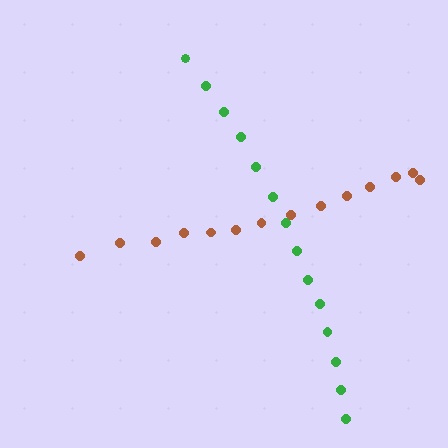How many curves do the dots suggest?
There are 2 distinct paths.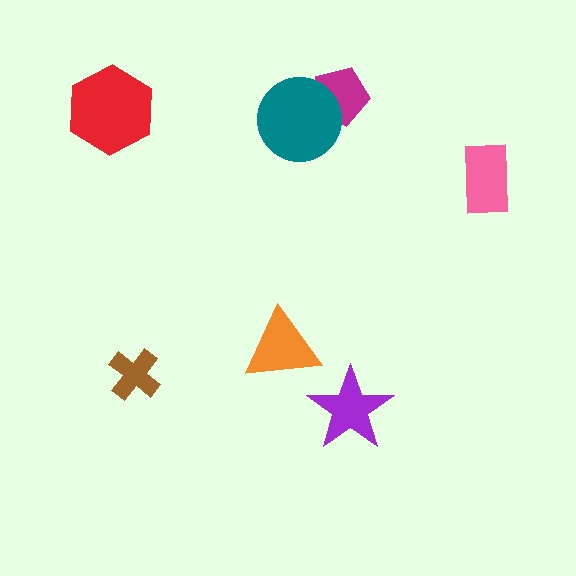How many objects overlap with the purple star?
0 objects overlap with the purple star.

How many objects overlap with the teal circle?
1 object overlaps with the teal circle.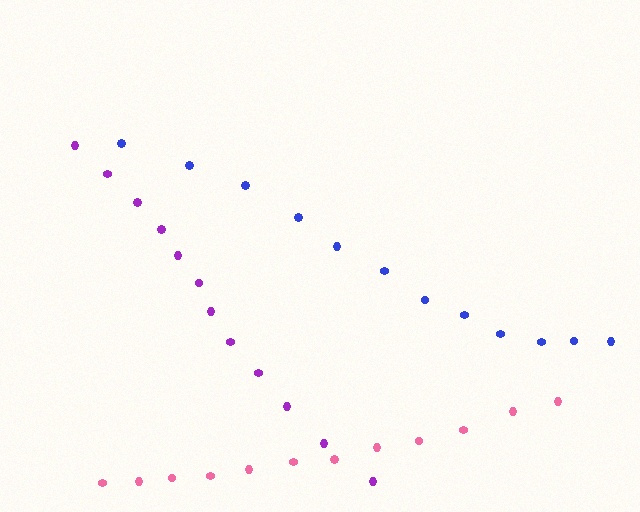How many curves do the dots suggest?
There are 3 distinct paths.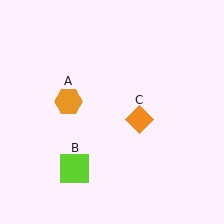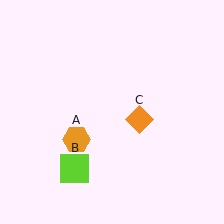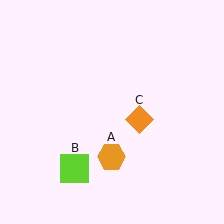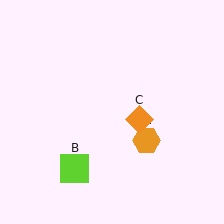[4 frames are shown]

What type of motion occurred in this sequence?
The orange hexagon (object A) rotated counterclockwise around the center of the scene.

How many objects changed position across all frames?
1 object changed position: orange hexagon (object A).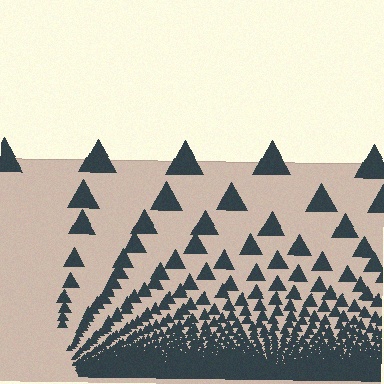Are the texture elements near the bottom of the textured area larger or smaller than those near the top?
Smaller. The gradient is inverted — elements near the bottom are smaller and denser.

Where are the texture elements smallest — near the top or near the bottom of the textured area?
Near the bottom.